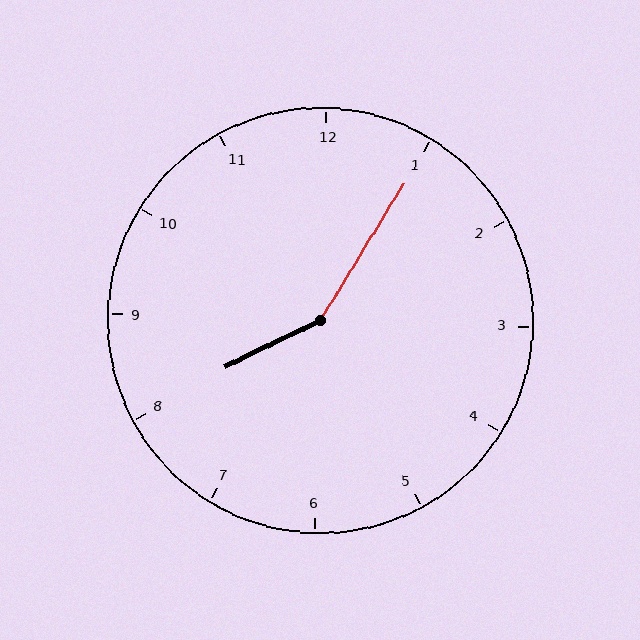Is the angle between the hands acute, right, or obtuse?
It is obtuse.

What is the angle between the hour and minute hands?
Approximately 148 degrees.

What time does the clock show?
8:05.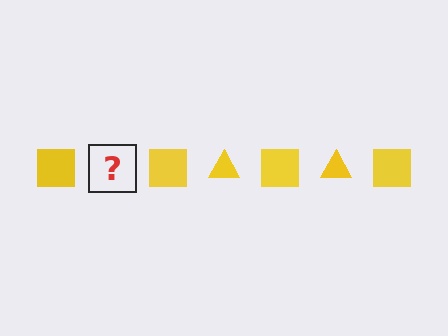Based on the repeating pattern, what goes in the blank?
The blank should be a yellow triangle.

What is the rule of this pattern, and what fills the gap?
The rule is that the pattern cycles through square, triangle shapes in yellow. The gap should be filled with a yellow triangle.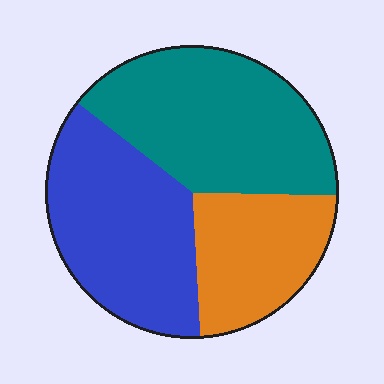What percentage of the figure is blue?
Blue covers about 35% of the figure.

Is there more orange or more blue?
Blue.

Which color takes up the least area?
Orange, at roughly 25%.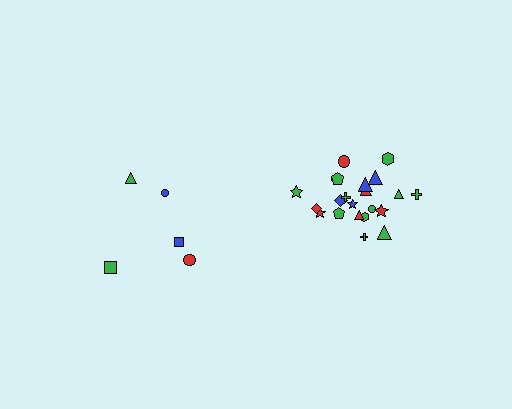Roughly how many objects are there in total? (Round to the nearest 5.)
Roughly 25 objects in total.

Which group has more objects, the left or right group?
The right group.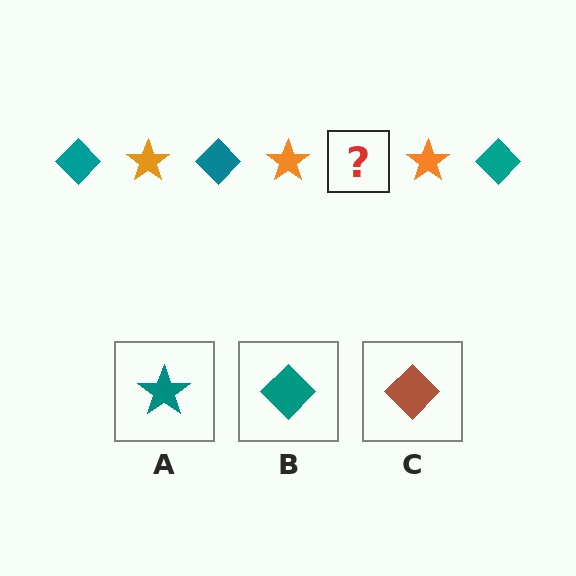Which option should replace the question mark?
Option B.